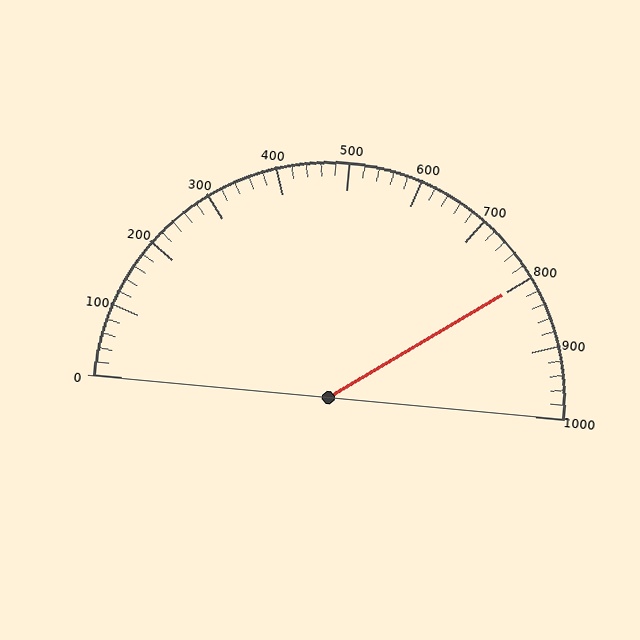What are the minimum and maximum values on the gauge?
The gauge ranges from 0 to 1000.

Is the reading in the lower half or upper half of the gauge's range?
The reading is in the upper half of the range (0 to 1000).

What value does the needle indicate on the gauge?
The needle indicates approximately 800.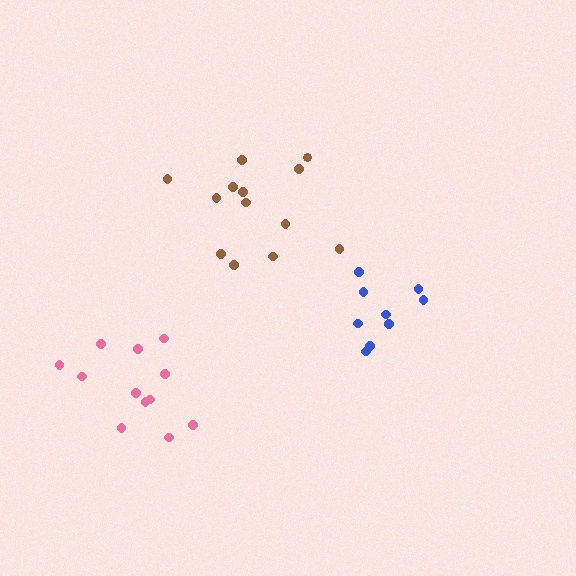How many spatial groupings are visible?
There are 3 spatial groupings.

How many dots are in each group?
Group 1: 9 dots, Group 2: 12 dots, Group 3: 13 dots (34 total).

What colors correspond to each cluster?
The clusters are colored: blue, pink, brown.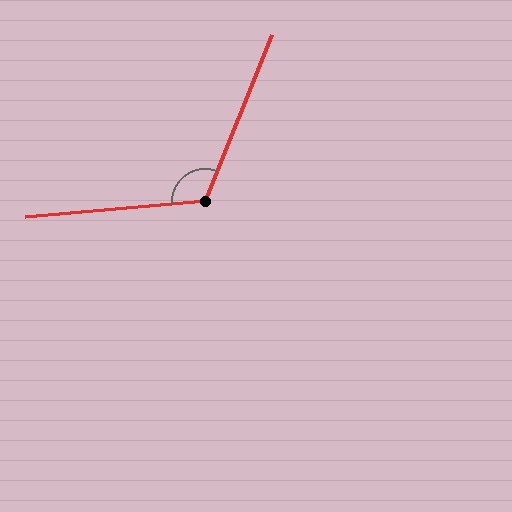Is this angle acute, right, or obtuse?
It is obtuse.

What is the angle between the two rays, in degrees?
Approximately 117 degrees.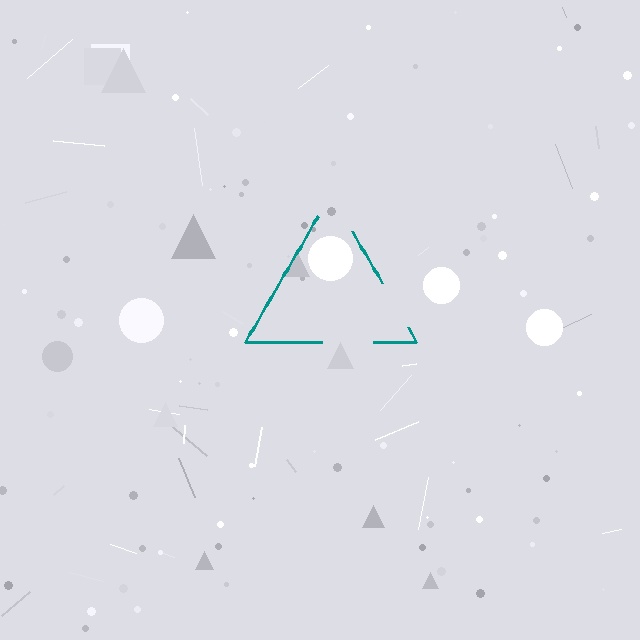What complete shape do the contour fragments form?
The contour fragments form a triangle.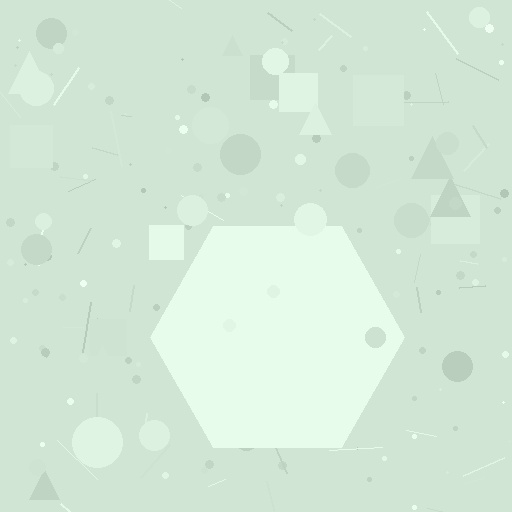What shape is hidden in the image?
A hexagon is hidden in the image.